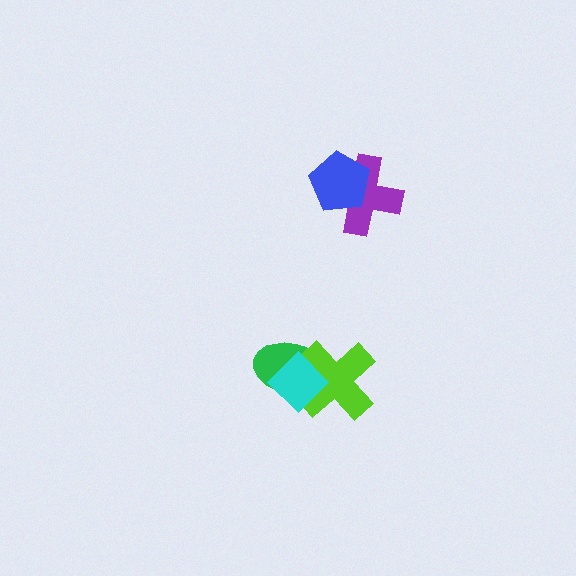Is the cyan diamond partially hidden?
No, no other shape covers it.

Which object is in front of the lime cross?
The cyan diamond is in front of the lime cross.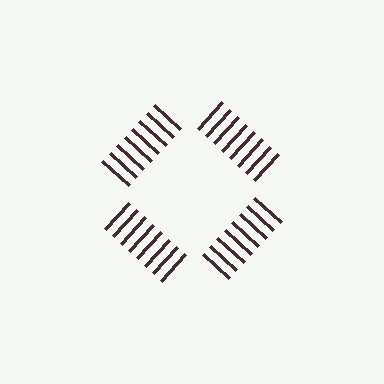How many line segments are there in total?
32 — 8 along each of the 4 edges.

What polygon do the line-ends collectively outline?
An illusory square — the line segments terminate on its edges but no continuous stroke is drawn.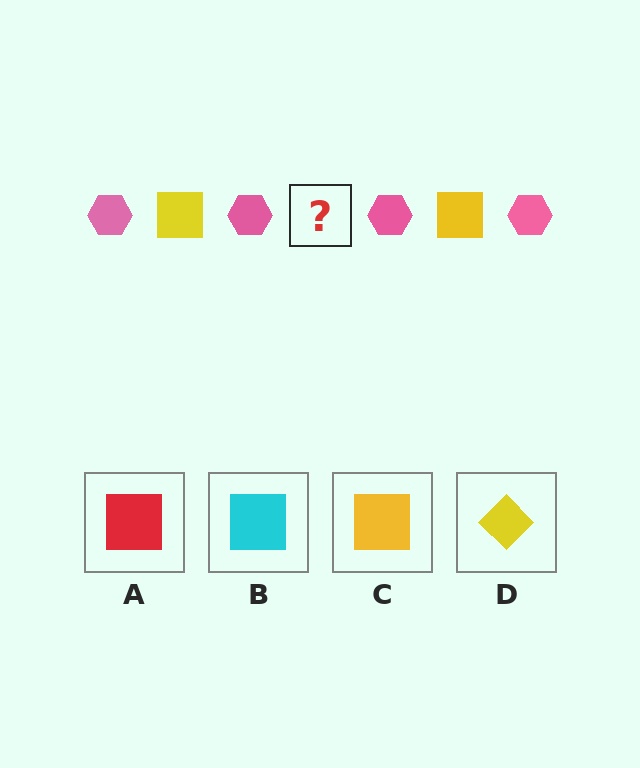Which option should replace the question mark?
Option C.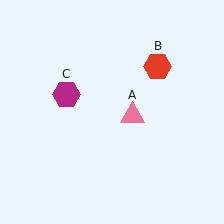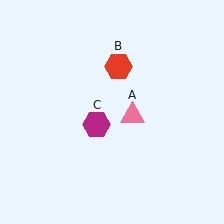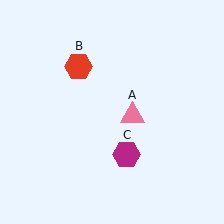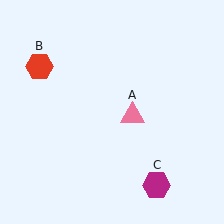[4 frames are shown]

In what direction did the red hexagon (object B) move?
The red hexagon (object B) moved left.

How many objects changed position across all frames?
2 objects changed position: red hexagon (object B), magenta hexagon (object C).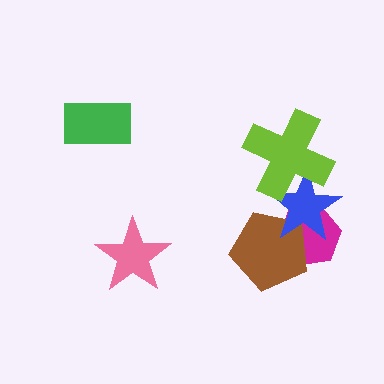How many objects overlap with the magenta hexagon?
2 objects overlap with the magenta hexagon.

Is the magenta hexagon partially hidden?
Yes, it is partially covered by another shape.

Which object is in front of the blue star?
The lime cross is in front of the blue star.